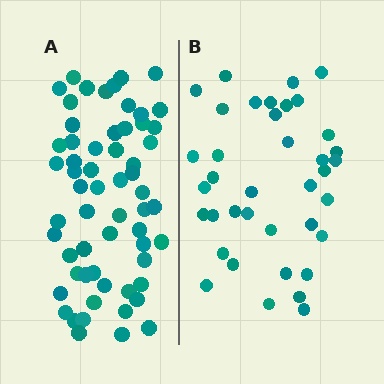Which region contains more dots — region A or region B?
Region A (the left region) has more dots.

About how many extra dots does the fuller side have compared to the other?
Region A has approximately 20 more dots than region B.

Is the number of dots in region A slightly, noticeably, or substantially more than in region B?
Region A has substantially more. The ratio is roughly 1.6 to 1.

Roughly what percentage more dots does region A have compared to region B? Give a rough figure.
About 60% more.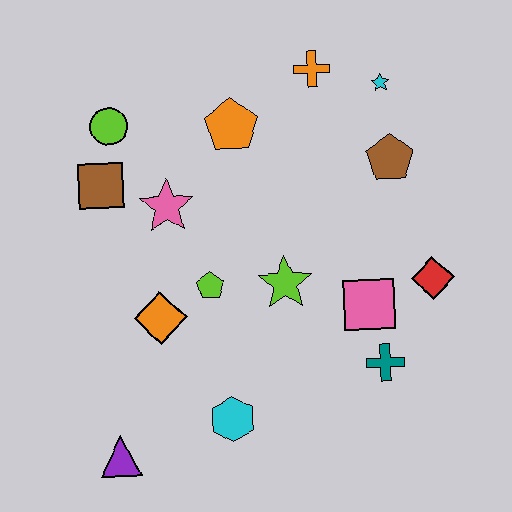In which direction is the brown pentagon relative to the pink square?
The brown pentagon is above the pink square.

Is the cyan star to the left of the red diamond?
Yes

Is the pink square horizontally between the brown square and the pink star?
No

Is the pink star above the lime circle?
No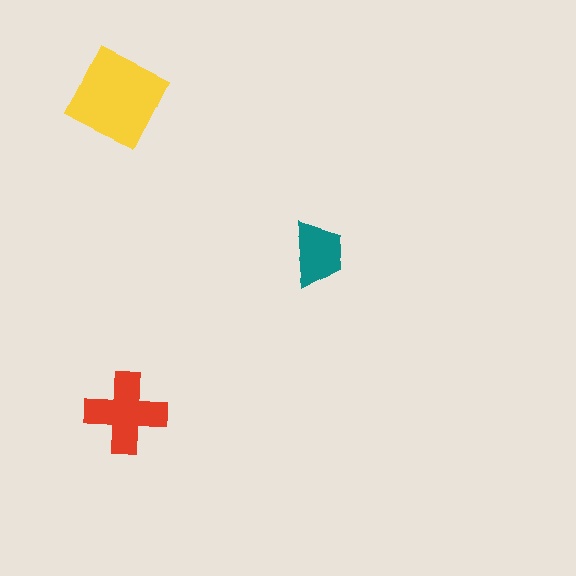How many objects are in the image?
There are 3 objects in the image.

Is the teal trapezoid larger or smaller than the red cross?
Smaller.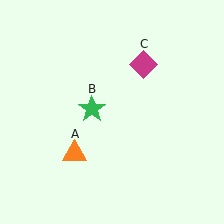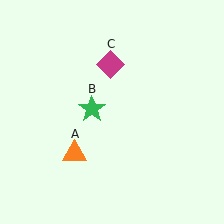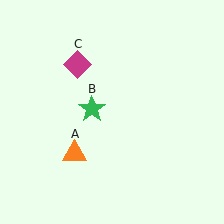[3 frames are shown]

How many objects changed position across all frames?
1 object changed position: magenta diamond (object C).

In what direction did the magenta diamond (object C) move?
The magenta diamond (object C) moved left.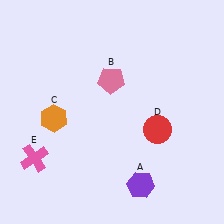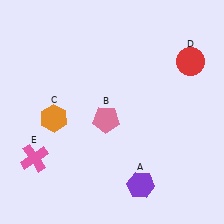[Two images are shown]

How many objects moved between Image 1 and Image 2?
2 objects moved between the two images.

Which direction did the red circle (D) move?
The red circle (D) moved up.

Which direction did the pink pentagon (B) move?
The pink pentagon (B) moved down.